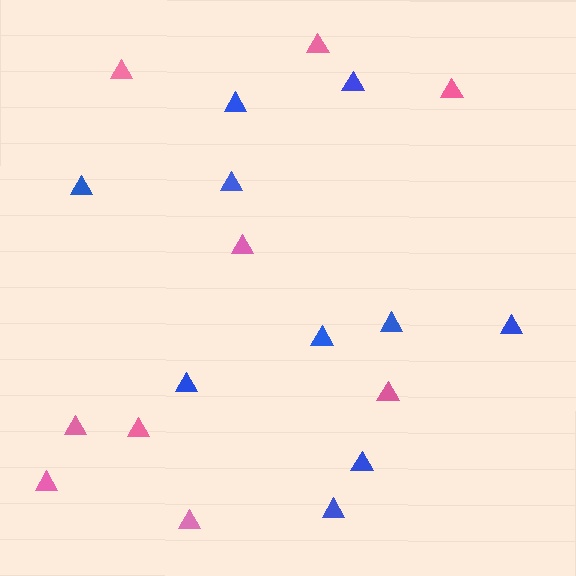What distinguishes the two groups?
There are 2 groups: one group of pink triangles (9) and one group of blue triangles (10).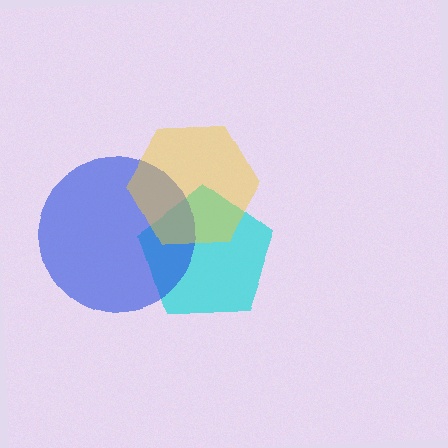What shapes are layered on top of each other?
The layered shapes are: a cyan pentagon, a blue circle, a yellow hexagon.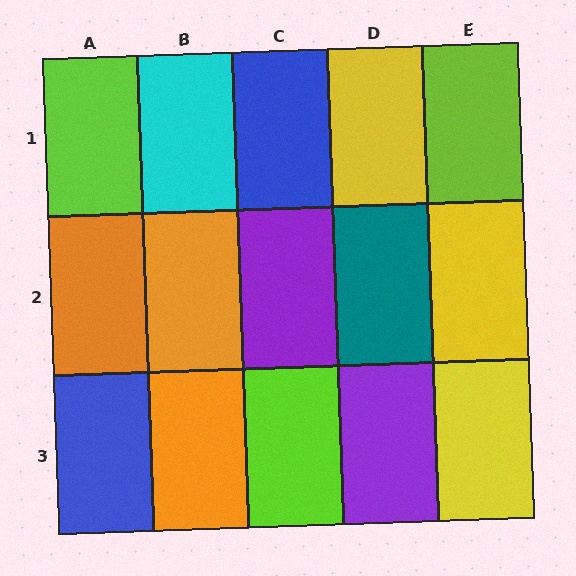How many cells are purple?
2 cells are purple.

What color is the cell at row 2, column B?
Orange.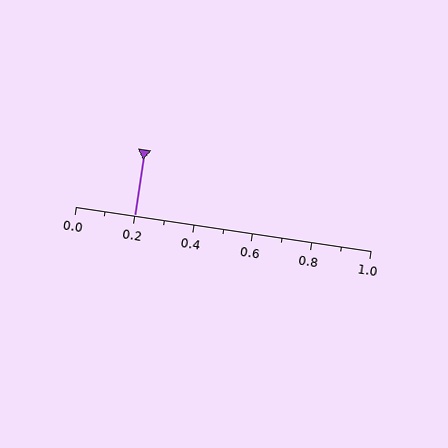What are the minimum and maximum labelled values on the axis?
The axis runs from 0.0 to 1.0.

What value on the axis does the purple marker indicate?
The marker indicates approximately 0.2.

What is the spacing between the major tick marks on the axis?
The major ticks are spaced 0.2 apart.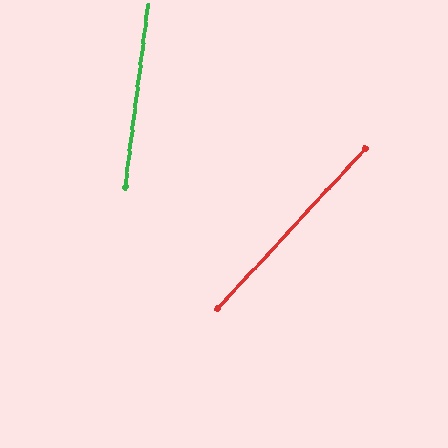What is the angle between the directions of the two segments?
Approximately 36 degrees.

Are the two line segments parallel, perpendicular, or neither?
Neither parallel nor perpendicular — they differ by about 36°.